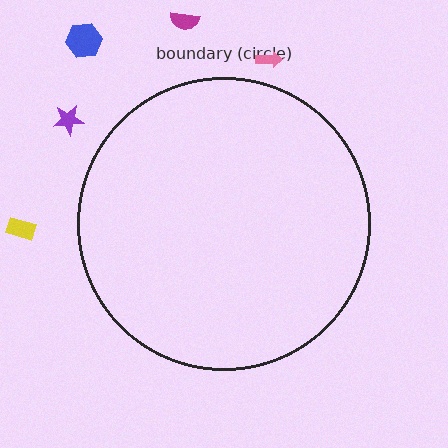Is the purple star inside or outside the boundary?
Outside.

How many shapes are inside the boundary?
0 inside, 5 outside.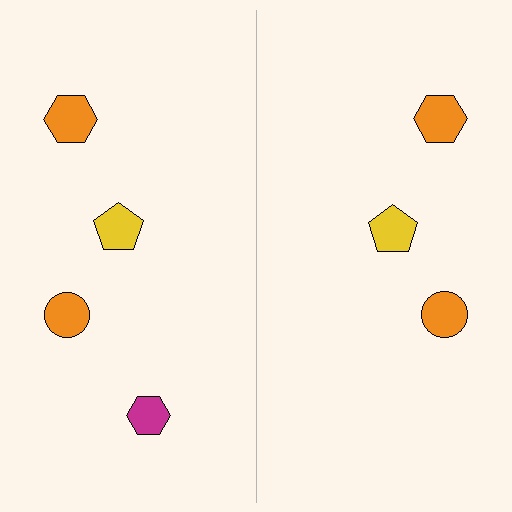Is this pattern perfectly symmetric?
No, the pattern is not perfectly symmetric. A magenta hexagon is missing from the right side.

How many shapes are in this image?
There are 7 shapes in this image.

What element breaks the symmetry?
A magenta hexagon is missing from the right side.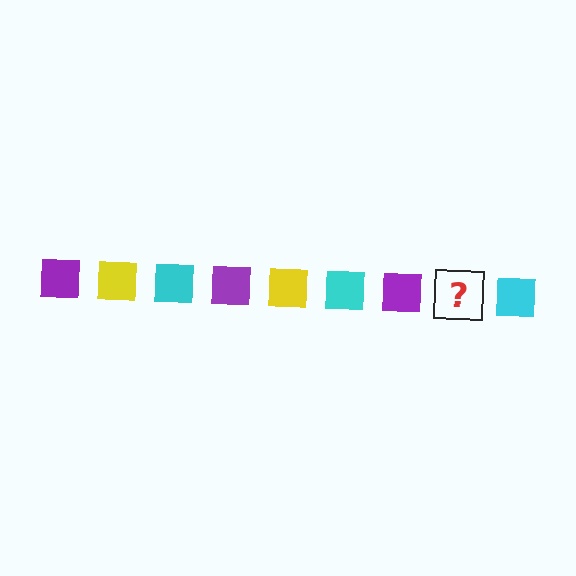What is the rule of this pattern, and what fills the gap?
The rule is that the pattern cycles through purple, yellow, cyan squares. The gap should be filled with a yellow square.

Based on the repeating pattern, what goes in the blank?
The blank should be a yellow square.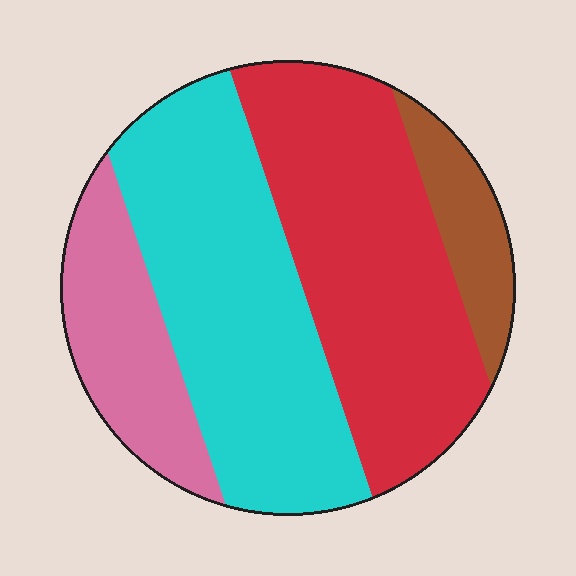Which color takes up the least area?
Brown, at roughly 10%.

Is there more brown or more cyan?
Cyan.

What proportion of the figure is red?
Red covers 37% of the figure.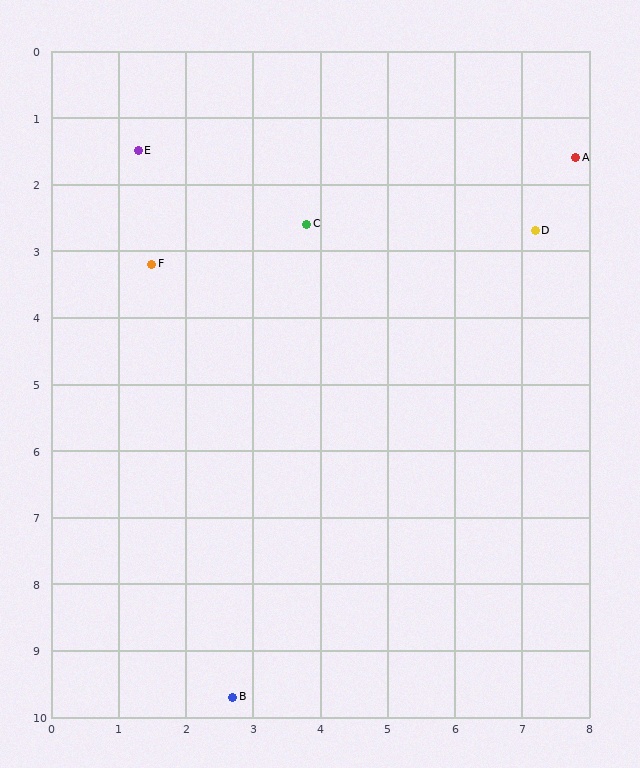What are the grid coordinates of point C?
Point C is at approximately (3.8, 2.6).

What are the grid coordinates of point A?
Point A is at approximately (7.8, 1.6).